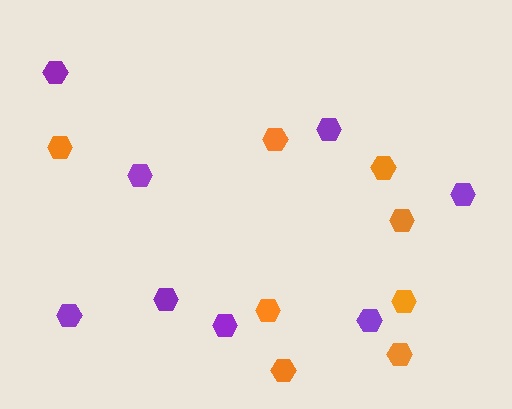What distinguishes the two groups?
There are 2 groups: one group of purple hexagons (8) and one group of orange hexagons (8).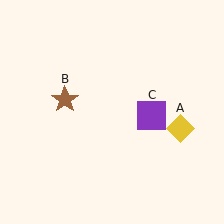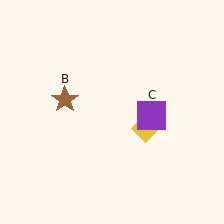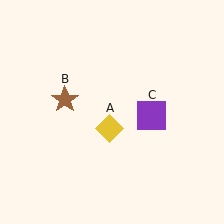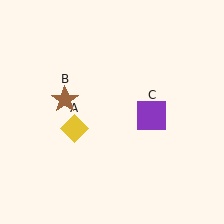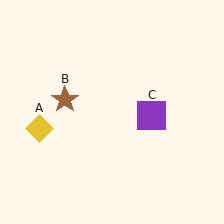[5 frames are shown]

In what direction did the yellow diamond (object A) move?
The yellow diamond (object A) moved left.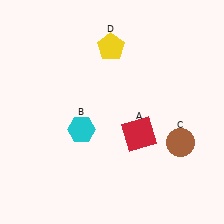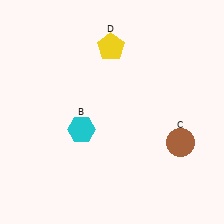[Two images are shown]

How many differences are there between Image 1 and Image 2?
There is 1 difference between the two images.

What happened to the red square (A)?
The red square (A) was removed in Image 2. It was in the bottom-right area of Image 1.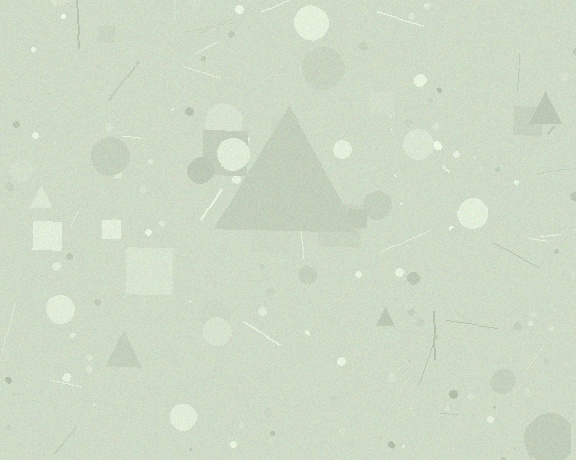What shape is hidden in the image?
A triangle is hidden in the image.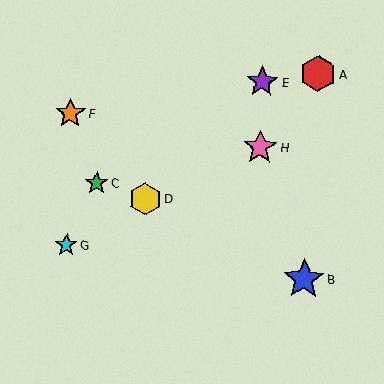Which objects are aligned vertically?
Objects E, H are aligned vertically.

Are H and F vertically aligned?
No, H is at x≈260 and F is at x≈70.